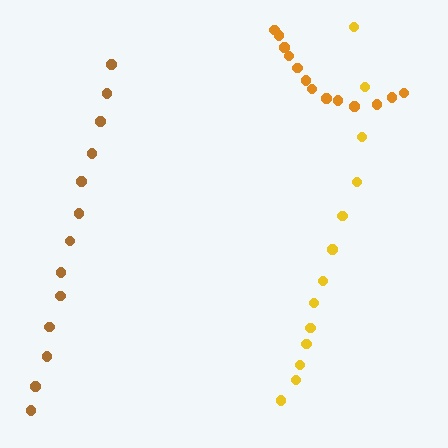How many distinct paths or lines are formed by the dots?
There are 3 distinct paths.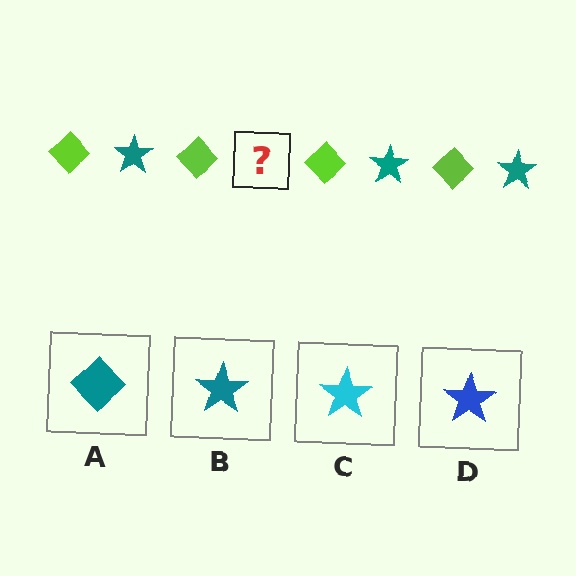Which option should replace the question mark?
Option B.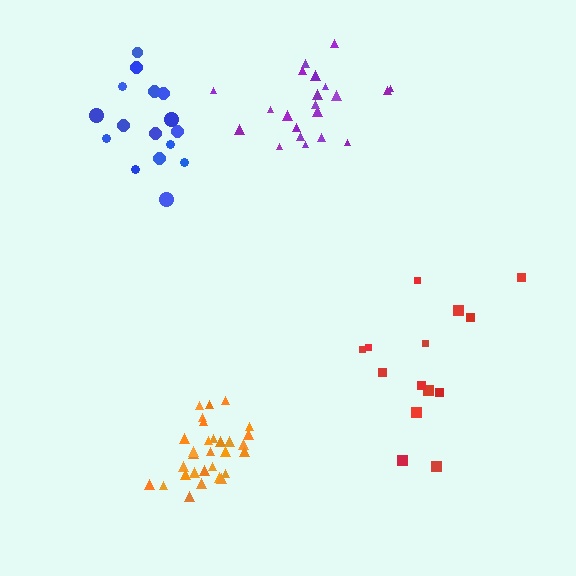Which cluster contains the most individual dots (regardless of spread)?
Orange (30).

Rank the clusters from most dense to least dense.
orange, blue, purple, red.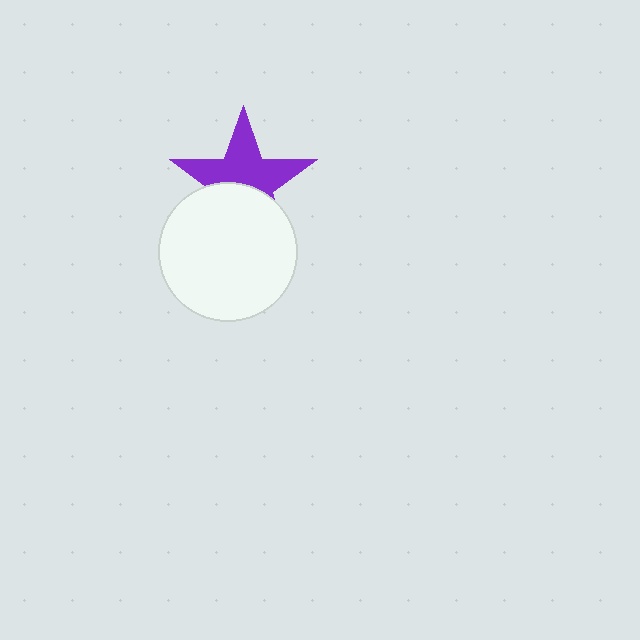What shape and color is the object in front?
The object in front is a white circle.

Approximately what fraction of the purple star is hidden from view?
Roughly 43% of the purple star is hidden behind the white circle.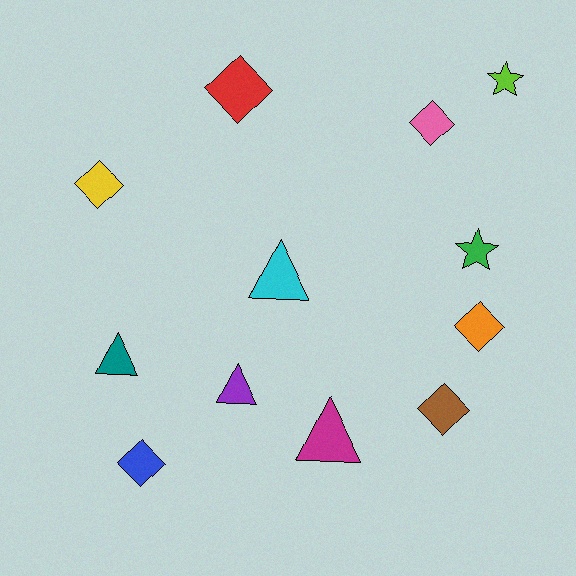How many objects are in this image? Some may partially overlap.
There are 12 objects.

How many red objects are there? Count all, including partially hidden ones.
There is 1 red object.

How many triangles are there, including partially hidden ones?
There are 4 triangles.